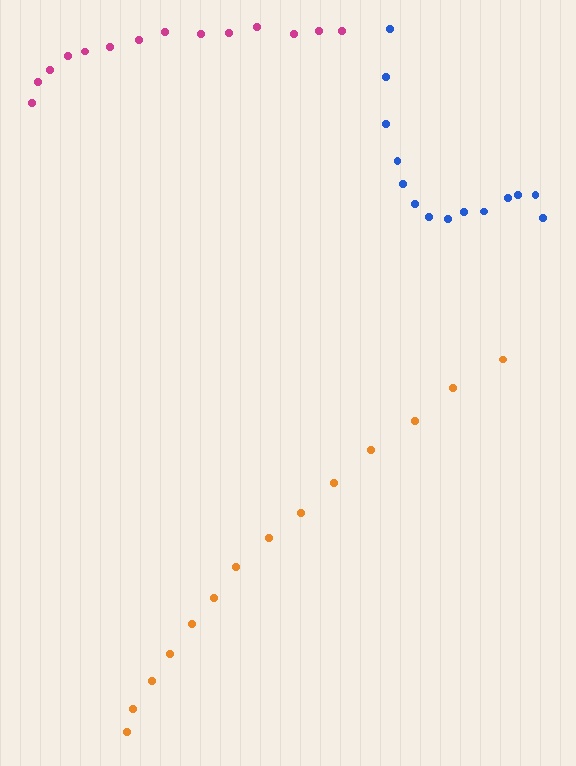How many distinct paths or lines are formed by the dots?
There are 3 distinct paths.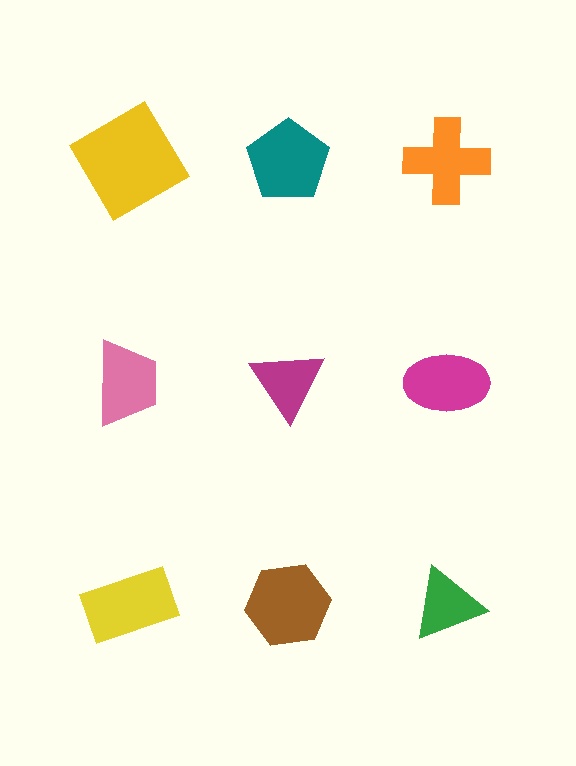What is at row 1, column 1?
A yellow diamond.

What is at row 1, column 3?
An orange cross.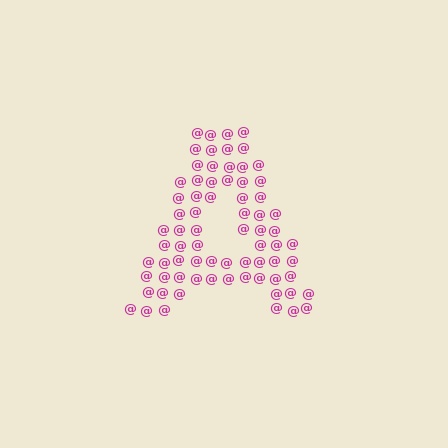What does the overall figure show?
The overall figure shows the letter A.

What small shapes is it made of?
It is made of small at signs.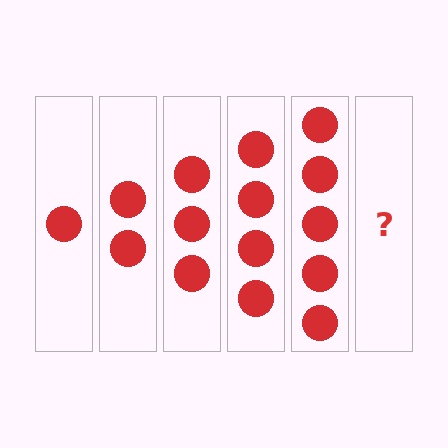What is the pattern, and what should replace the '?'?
The pattern is that each step adds one more circle. The '?' should be 6 circles.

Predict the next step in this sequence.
The next step is 6 circles.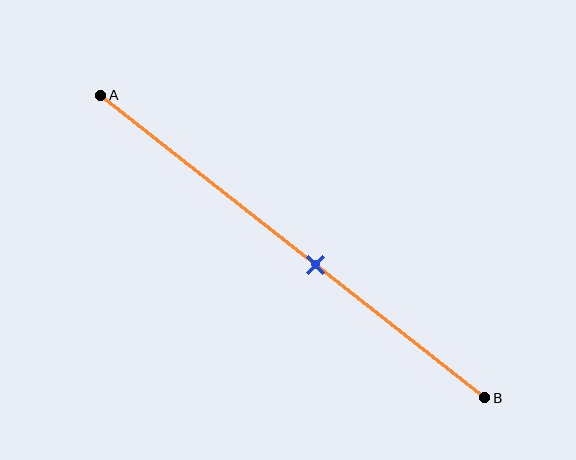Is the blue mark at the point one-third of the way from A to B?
No, the mark is at about 55% from A, not at the 33% one-third point.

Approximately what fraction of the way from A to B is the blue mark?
The blue mark is approximately 55% of the way from A to B.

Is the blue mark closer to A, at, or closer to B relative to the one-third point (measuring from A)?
The blue mark is closer to point B than the one-third point of segment AB.